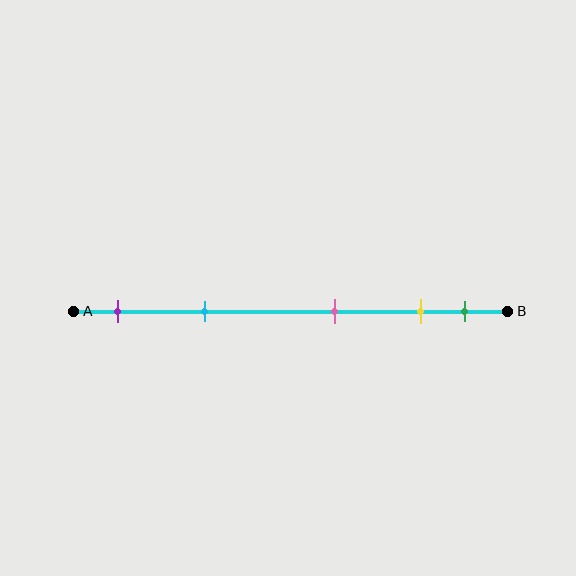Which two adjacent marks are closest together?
The yellow and green marks are the closest adjacent pair.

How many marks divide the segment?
There are 5 marks dividing the segment.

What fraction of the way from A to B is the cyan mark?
The cyan mark is approximately 30% (0.3) of the way from A to B.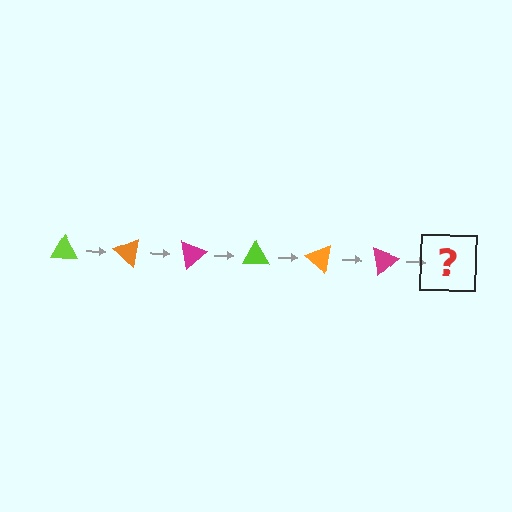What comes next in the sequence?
The next element should be a lime triangle, rotated 240 degrees from the start.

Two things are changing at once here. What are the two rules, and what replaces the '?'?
The two rules are that it rotates 40 degrees each step and the color cycles through lime, orange, and magenta. The '?' should be a lime triangle, rotated 240 degrees from the start.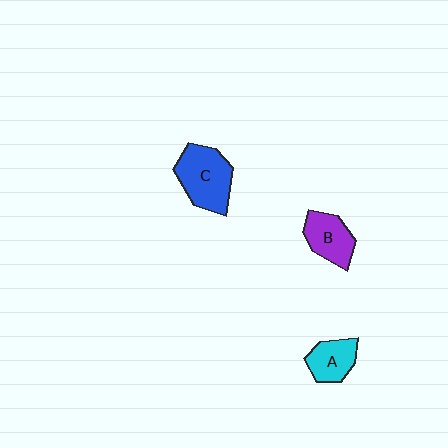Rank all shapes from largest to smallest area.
From largest to smallest: C (blue), B (purple), A (cyan).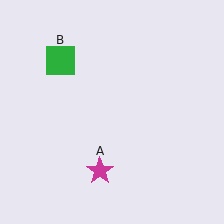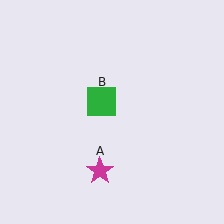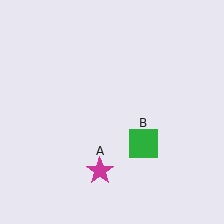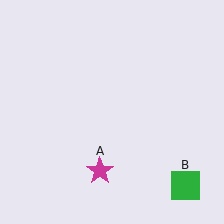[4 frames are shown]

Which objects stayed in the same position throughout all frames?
Magenta star (object A) remained stationary.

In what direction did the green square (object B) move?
The green square (object B) moved down and to the right.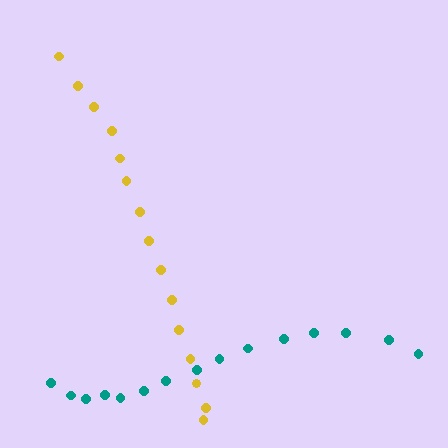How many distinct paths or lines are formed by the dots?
There are 2 distinct paths.